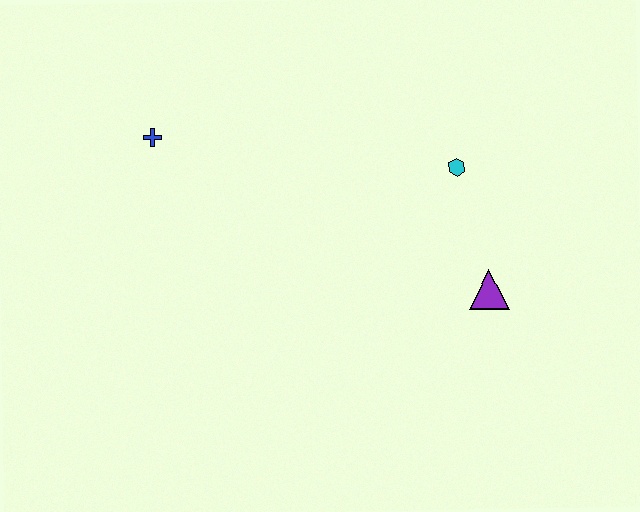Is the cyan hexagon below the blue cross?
Yes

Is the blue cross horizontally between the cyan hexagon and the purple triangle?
No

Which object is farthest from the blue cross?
The purple triangle is farthest from the blue cross.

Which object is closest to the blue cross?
The cyan hexagon is closest to the blue cross.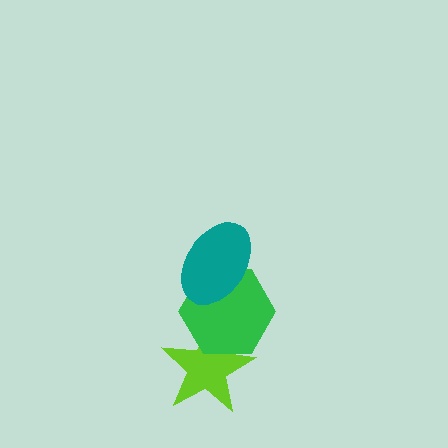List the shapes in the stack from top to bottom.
From top to bottom: the teal ellipse, the green hexagon, the lime star.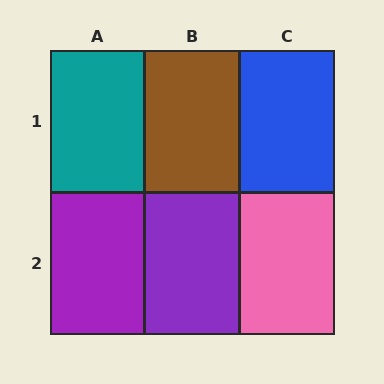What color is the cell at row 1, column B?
Brown.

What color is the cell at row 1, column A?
Teal.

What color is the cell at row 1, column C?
Blue.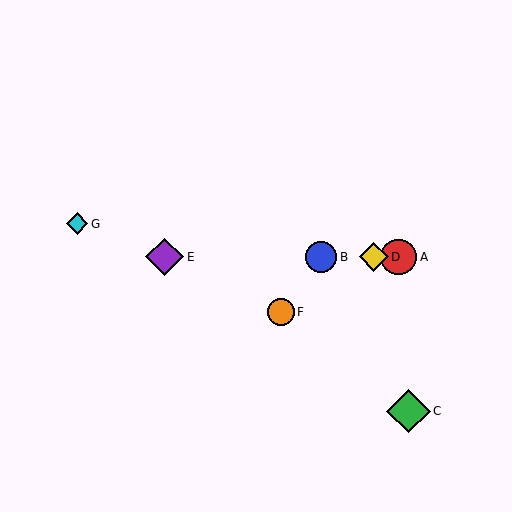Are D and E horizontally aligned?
Yes, both are at y≈257.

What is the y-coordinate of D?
Object D is at y≈257.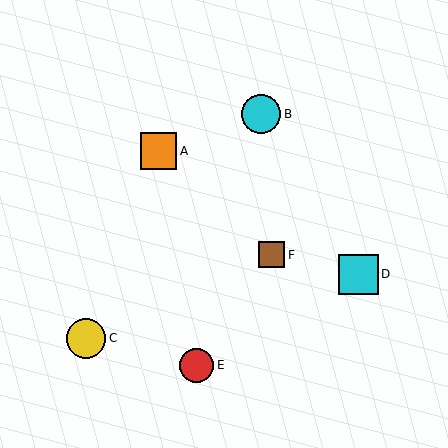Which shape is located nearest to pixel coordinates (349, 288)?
The cyan square (labeled D) at (358, 274) is nearest to that location.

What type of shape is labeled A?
Shape A is an orange square.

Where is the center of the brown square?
The center of the brown square is at (272, 255).